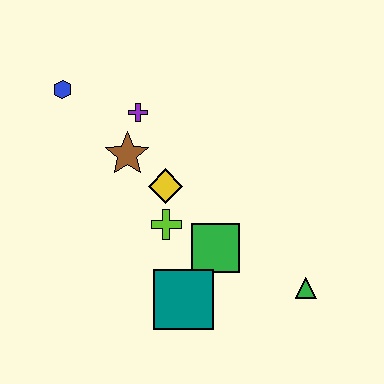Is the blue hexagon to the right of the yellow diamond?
No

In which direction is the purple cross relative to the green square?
The purple cross is above the green square.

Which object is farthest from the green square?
The blue hexagon is farthest from the green square.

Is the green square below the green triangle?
No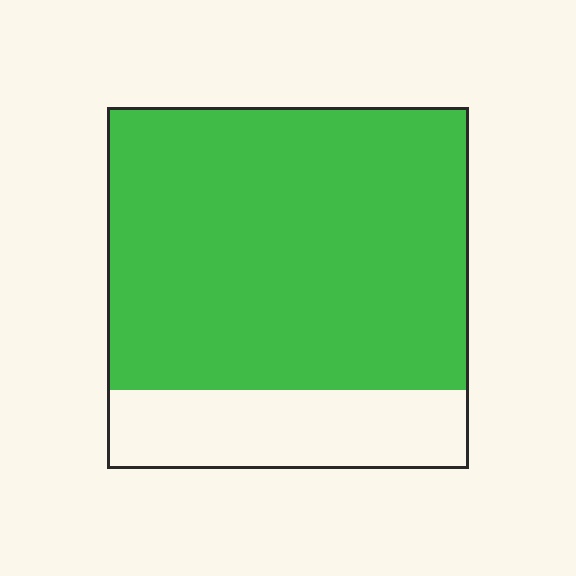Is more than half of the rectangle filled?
Yes.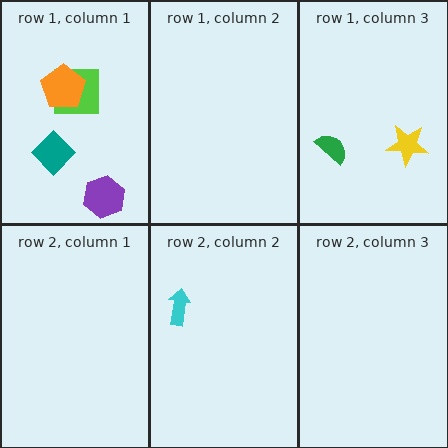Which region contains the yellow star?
The row 1, column 3 region.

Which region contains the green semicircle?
The row 1, column 3 region.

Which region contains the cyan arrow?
The row 2, column 2 region.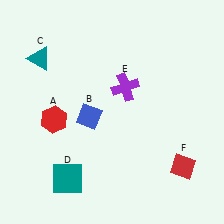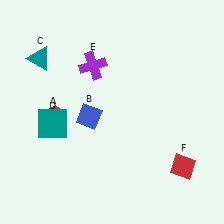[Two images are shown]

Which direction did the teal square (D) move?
The teal square (D) moved up.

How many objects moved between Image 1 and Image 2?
2 objects moved between the two images.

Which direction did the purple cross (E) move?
The purple cross (E) moved left.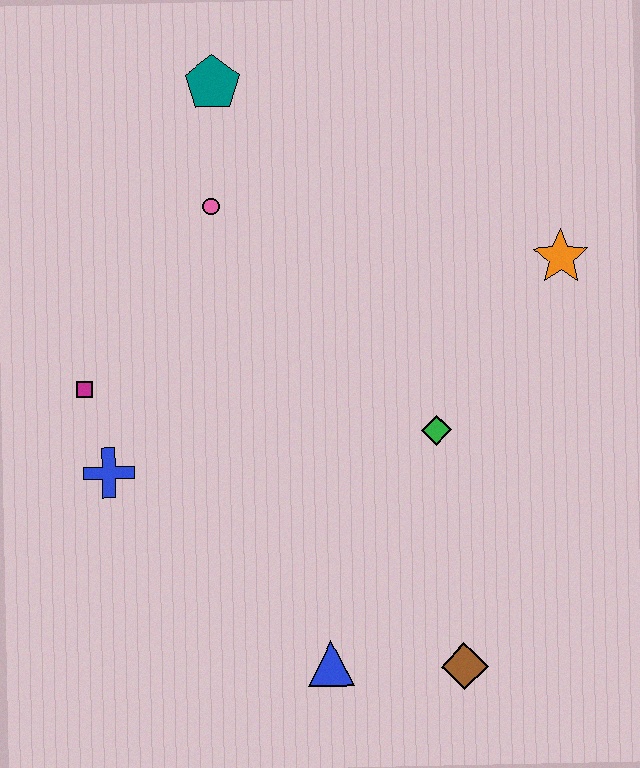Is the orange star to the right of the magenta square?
Yes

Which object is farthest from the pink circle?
The brown diamond is farthest from the pink circle.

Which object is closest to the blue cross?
The magenta square is closest to the blue cross.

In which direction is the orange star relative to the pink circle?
The orange star is to the right of the pink circle.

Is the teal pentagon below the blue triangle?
No